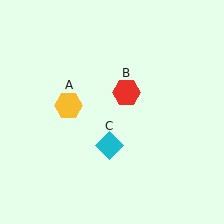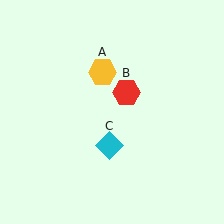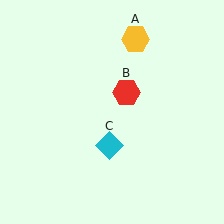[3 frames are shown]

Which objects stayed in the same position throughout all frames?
Red hexagon (object B) and cyan diamond (object C) remained stationary.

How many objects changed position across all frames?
1 object changed position: yellow hexagon (object A).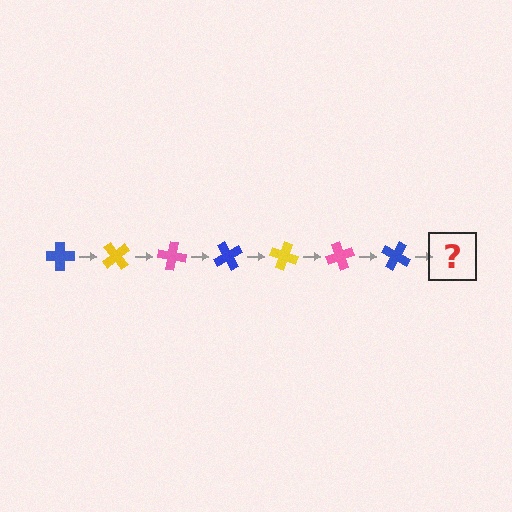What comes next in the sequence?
The next element should be a yellow cross, rotated 350 degrees from the start.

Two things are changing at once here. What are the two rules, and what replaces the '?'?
The two rules are that it rotates 50 degrees each step and the color cycles through blue, yellow, and pink. The '?' should be a yellow cross, rotated 350 degrees from the start.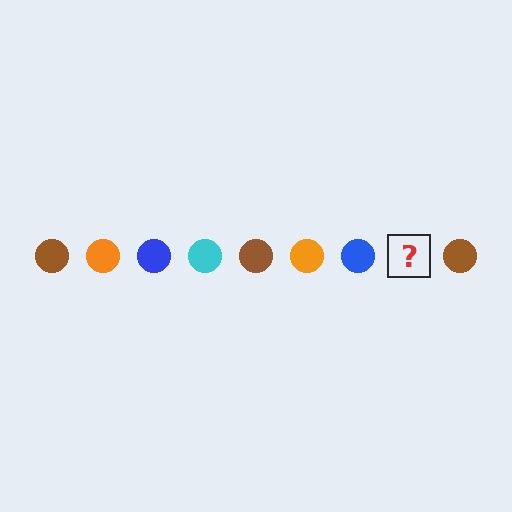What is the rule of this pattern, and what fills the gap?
The rule is that the pattern cycles through brown, orange, blue, cyan circles. The gap should be filled with a cyan circle.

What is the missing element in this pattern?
The missing element is a cyan circle.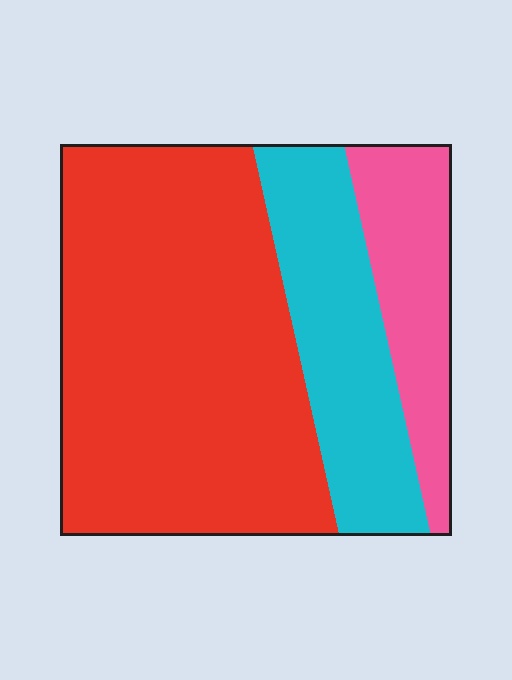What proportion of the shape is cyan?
Cyan covers around 25% of the shape.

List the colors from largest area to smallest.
From largest to smallest: red, cyan, pink.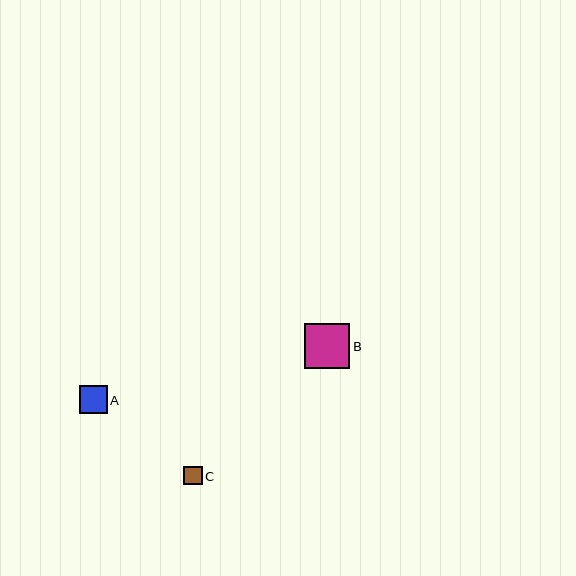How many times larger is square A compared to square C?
Square A is approximately 1.5 times the size of square C.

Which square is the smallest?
Square C is the smallest with a size of approximately 18 pixels.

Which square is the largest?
Square B is the largest with a size of approximately 45 pixels.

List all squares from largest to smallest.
From largest to smallest: B, A, C.